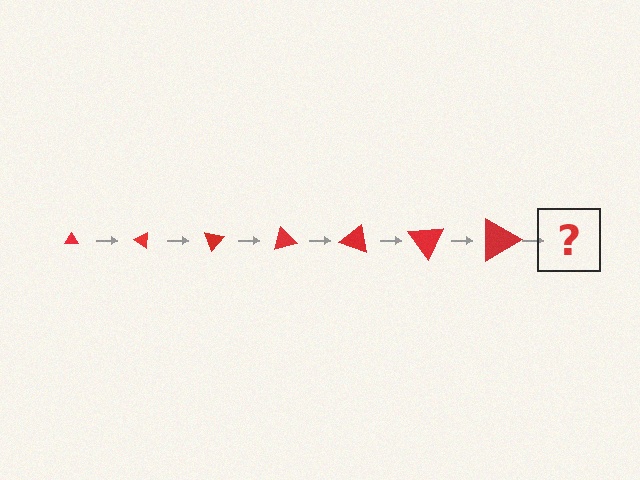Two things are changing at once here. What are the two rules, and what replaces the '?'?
The two rules are that the triangle grows larger each step and it rotates 35 degrees each step. The '?' should be a triangle, larger than the previous one and rotated 245 degrees from the start.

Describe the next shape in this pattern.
It should be a triangle, larger than the previous one and rotated 245 degrees from the start.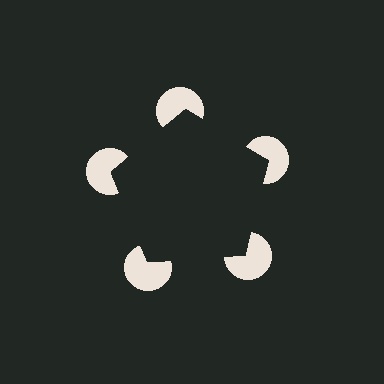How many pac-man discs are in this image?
There are 5 — one at each vertex of the illusory pentagon.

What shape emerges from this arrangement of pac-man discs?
An illusory pentagon — its edges are inferred from the aligned wedge cuts in the pac-man discs, not physically drawn.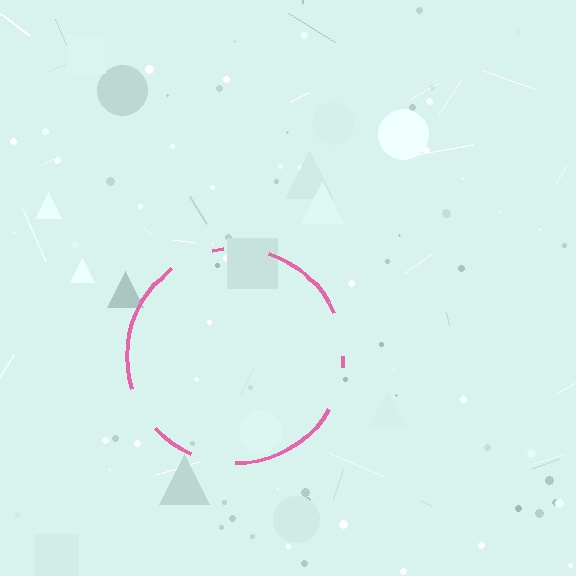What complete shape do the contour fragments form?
The contour fragments form a circle.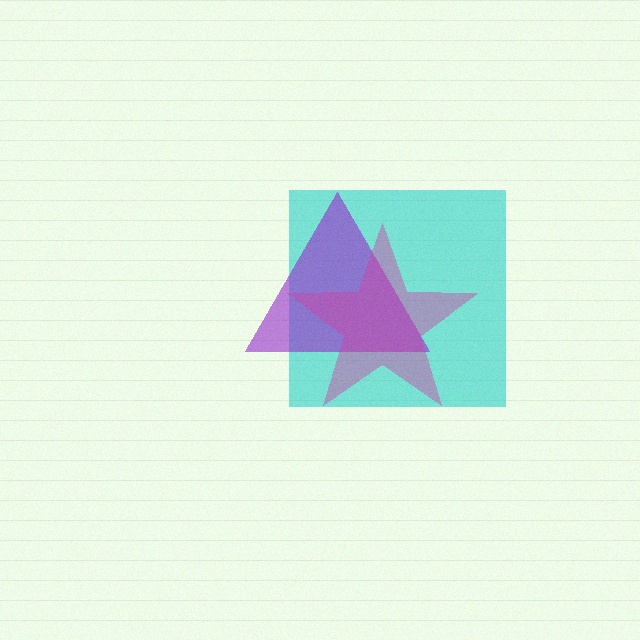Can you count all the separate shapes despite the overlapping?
Yes, there are 3 separate shapes.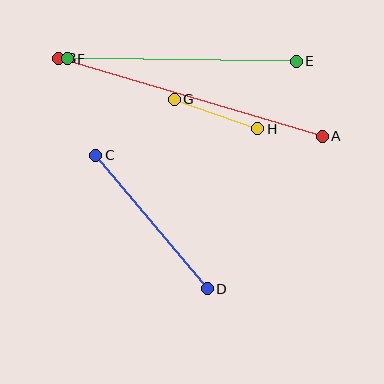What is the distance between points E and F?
The distance is approximately 228 pixels.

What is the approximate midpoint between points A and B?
The midpoint is at approximately (190, 97) pixels.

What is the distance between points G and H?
The distance is approximately 89 pixels.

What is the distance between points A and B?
The distance is approximately 275 pixels.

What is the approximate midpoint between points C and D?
The midpoint is at approximately (151, 222) pixels.